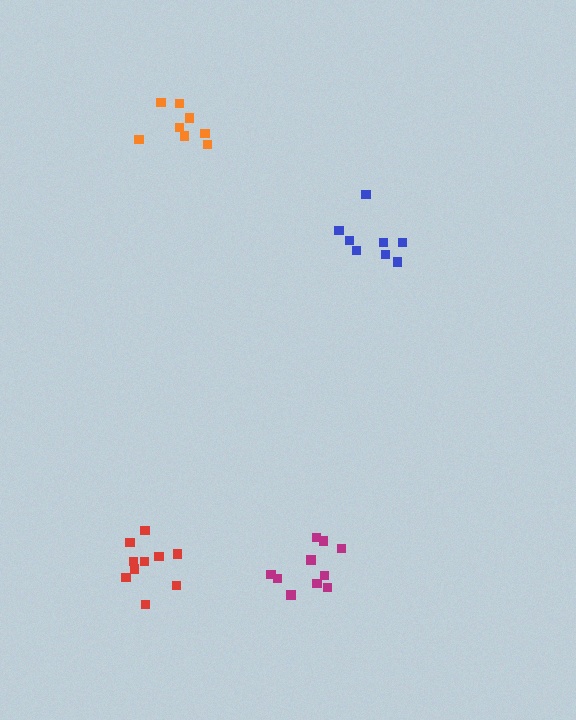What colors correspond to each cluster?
The clusters are colored: magenta, red, orange, blue.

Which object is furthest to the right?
The blue cluster is rightmost.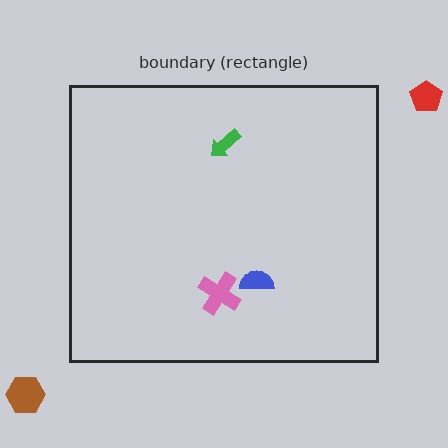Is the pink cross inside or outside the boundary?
Inside.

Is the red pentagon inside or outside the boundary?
Outside.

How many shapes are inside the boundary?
3 inside, 2 outside.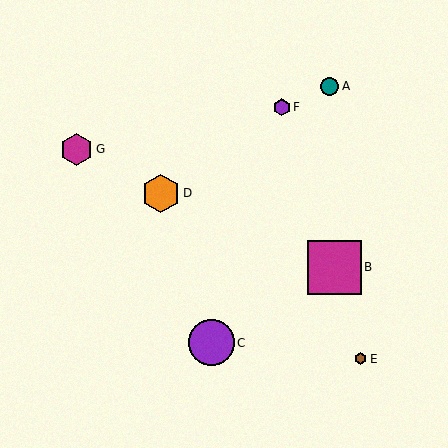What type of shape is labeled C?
Shape C is a purple circle.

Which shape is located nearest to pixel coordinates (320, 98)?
The teal circle (labeled A) at (330, 86) is nearest to that location.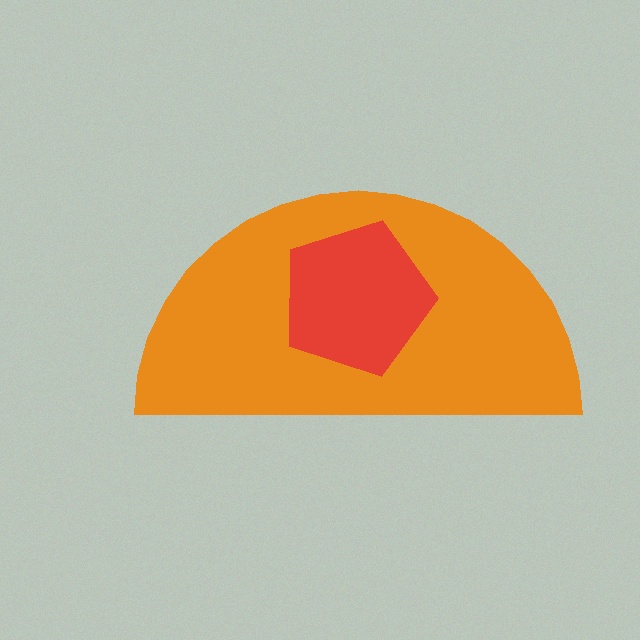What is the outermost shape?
The orange semicircle.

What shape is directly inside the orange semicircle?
The red pentagon.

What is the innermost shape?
The red pentagon.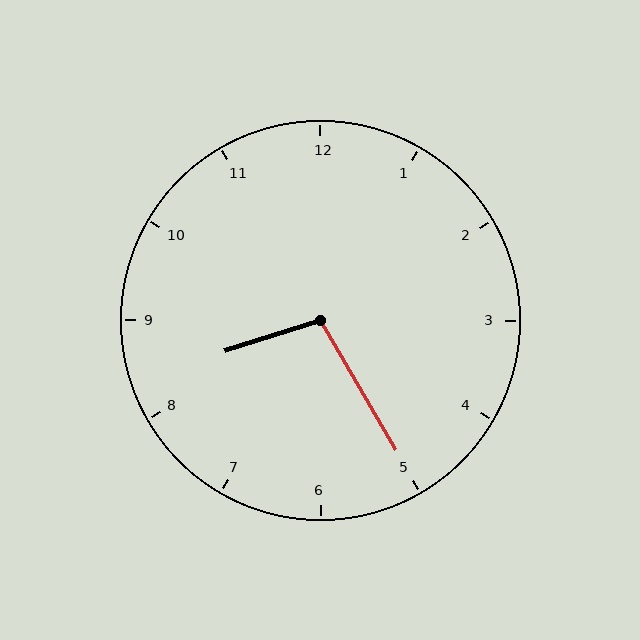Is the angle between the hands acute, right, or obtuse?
It is obtuse.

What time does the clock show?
8:25.